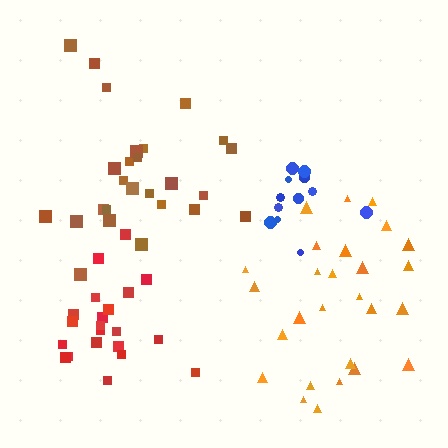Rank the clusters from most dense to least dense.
blue, red, brown, orange.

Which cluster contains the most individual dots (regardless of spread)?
Orange (27).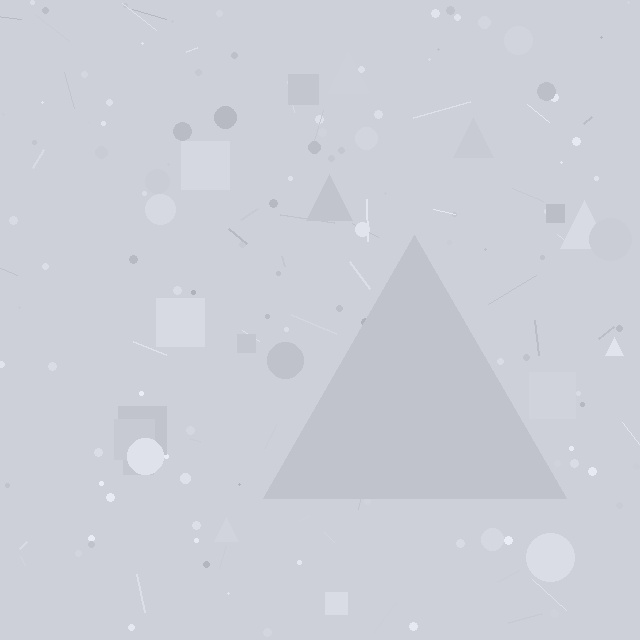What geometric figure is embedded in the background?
A triangle is embedded in the background.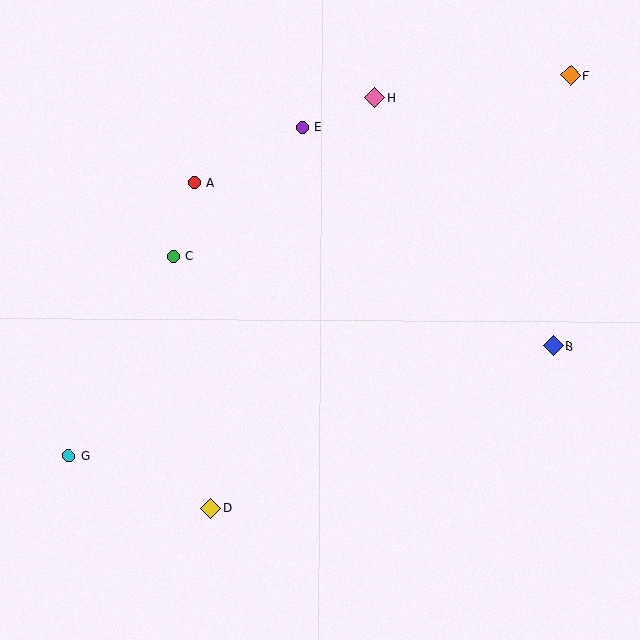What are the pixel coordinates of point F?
Point F is at (571, 75).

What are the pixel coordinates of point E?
Point E is at (302, 127).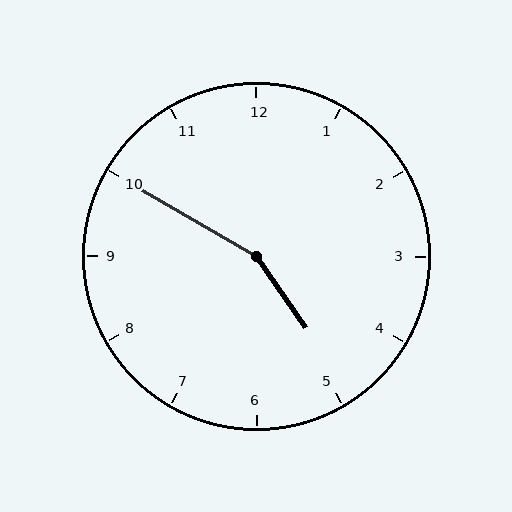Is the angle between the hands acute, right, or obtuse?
It is obtuse.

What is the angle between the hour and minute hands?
Approximately 155 degrees.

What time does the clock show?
4:50.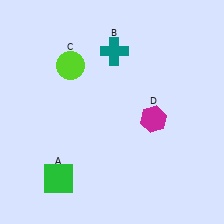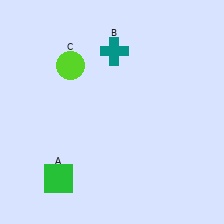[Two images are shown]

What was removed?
The magenta hexagon (D) was removed in Image 2.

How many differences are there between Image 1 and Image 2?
There is 1 difference between the two images.